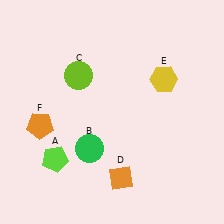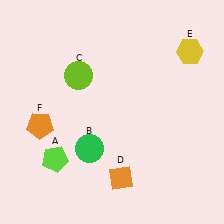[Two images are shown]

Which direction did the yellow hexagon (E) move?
The yellow hexagon (E) moved up.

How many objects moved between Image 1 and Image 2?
1 object moved between the two images.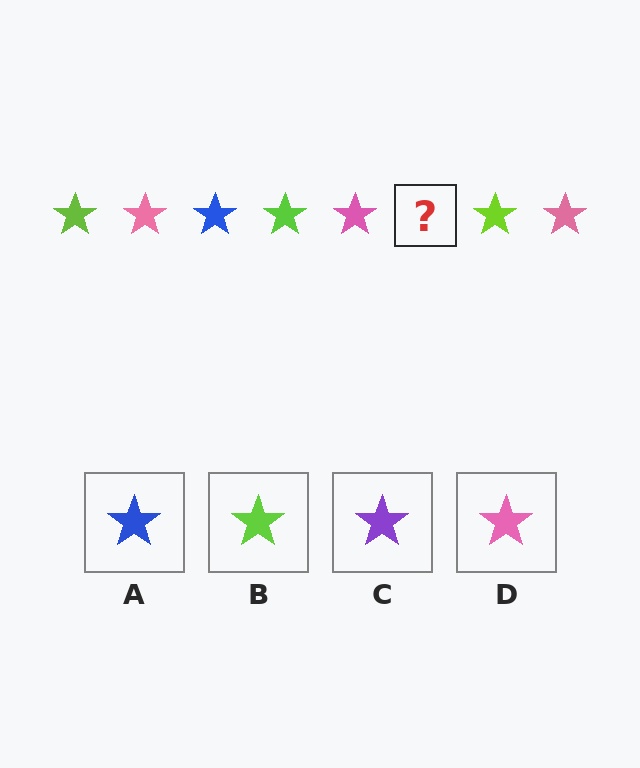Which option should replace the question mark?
Option A.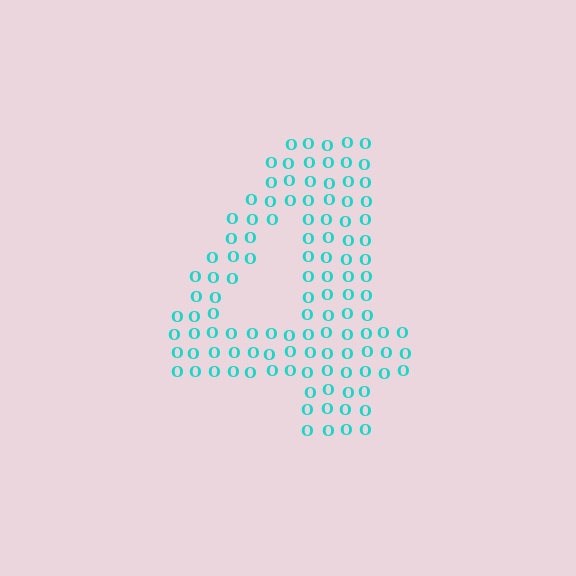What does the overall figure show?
The overall figure shows the digit 4.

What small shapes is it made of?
It is made of small letter O's.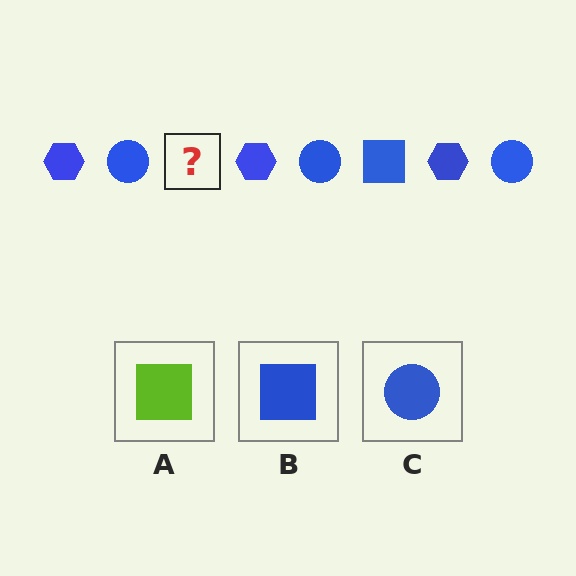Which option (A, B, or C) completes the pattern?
B.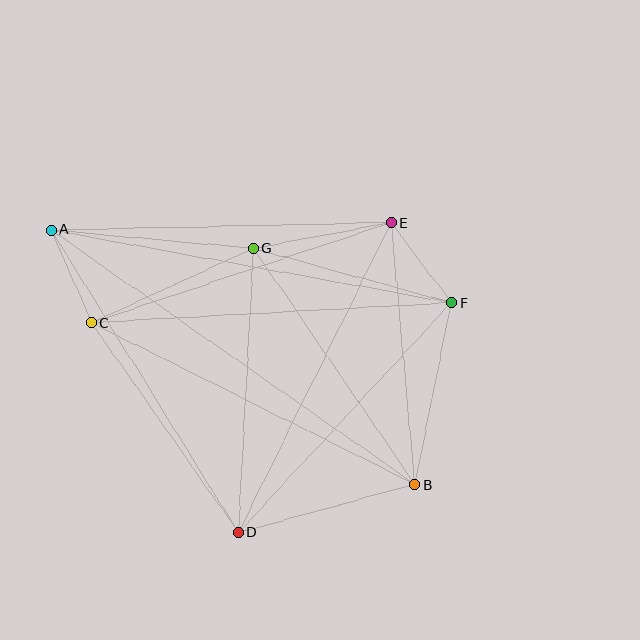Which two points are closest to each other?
Points E and F are closest to each other.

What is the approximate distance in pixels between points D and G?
The distance between D and G is approximately 285 pixels.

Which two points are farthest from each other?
Points A and B are farthest from each other.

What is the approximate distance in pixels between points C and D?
The distance between C and D is approximately 256 pixels.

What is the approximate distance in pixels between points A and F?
The distance between A and F is approximately 407 pixels.